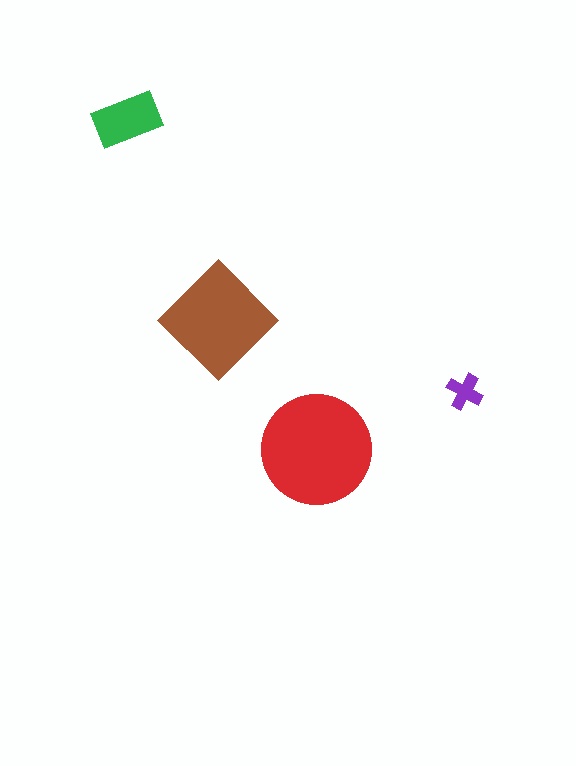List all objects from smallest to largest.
The purple cross, the green rectangle, the brown diamond, the red circle.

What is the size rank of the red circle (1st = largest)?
1st.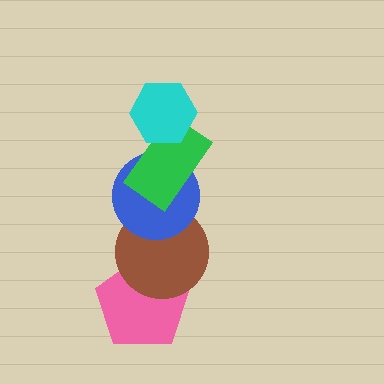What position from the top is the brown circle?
The brown circle is 4th from the top.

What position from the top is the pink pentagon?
The pink pentagon is 5th from the top.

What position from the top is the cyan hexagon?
The cyan hexagon is 1st from the top.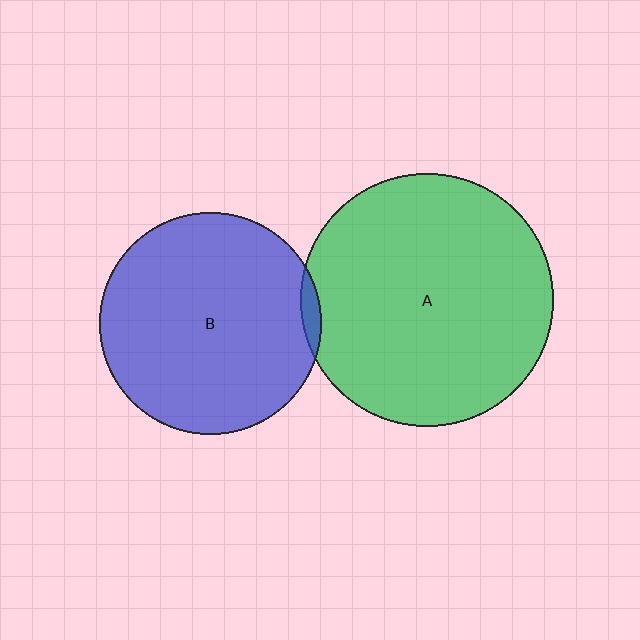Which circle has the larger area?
Circle A (green).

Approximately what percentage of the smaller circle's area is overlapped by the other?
Approximately 5%.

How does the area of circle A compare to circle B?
Approximately 1.3 times.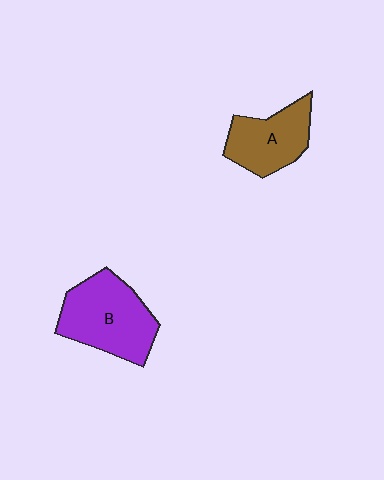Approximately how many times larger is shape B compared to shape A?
Approximately 1.4 times.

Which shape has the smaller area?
Shape A (brown).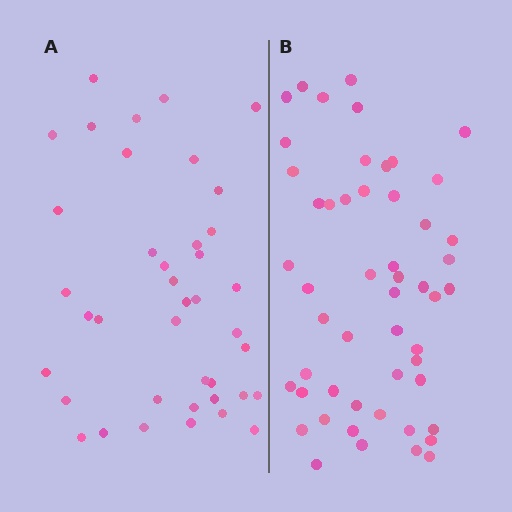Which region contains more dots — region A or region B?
Region B (the right region) has more dots.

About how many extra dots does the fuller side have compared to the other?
Region B has roughly 12 or so more dots than region A.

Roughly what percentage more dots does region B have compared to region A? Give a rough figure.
About 30% more.